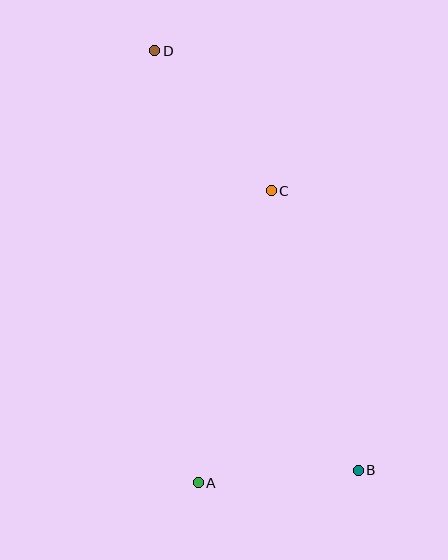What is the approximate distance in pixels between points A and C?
The distance between A and C is approximately 301 pixels.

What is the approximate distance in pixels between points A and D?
The distance between A and D is approximately 434 pixels.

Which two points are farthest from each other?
Points B and D are farthest from each other.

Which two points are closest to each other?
Points A and B are closest to each other.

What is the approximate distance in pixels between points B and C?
The distance between B and C is approximately 293 pixels.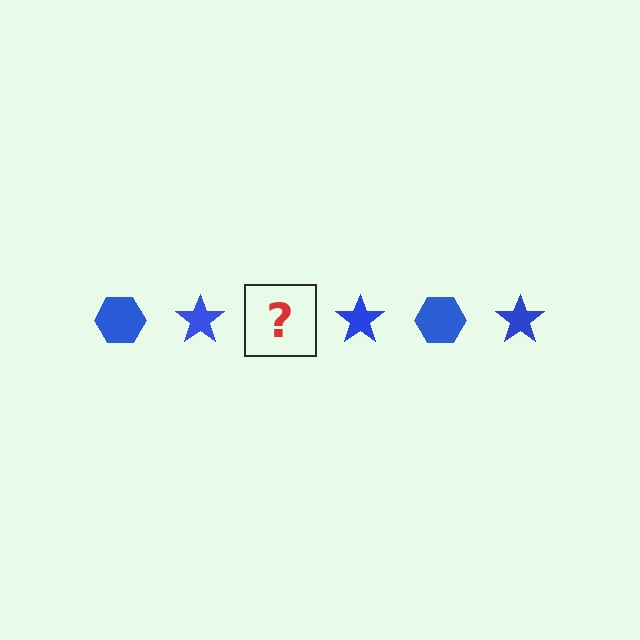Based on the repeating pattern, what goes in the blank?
The blank should be a blue hexagon.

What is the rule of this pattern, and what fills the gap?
The rule is that the pattern cycles through hexagon, star shapes in blue. The gap should be filled with a blue hexagon.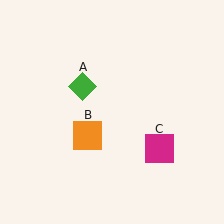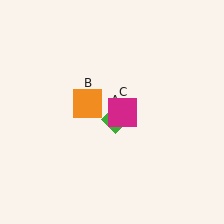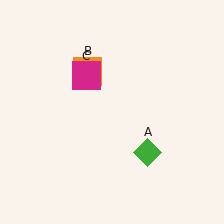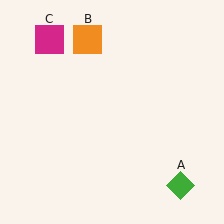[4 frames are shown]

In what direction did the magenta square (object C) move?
The magenta square (object C) moved up and to the left.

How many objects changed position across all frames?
3 objects changed position: green diamond (object A), orange square (object B), magenta square (object C).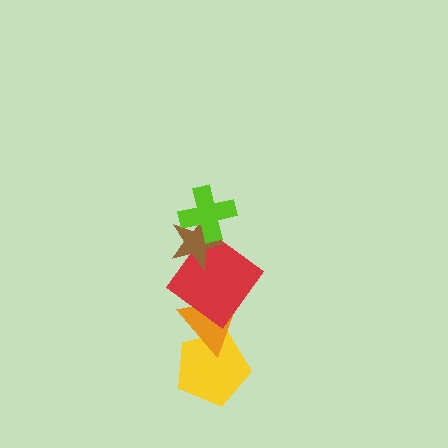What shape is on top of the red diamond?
The brown star is on top of the red diamond.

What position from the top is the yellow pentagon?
The yellow pentagon is 5th from the top.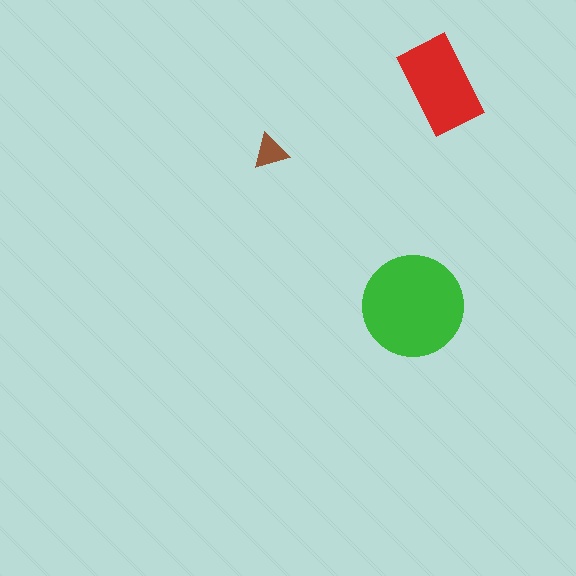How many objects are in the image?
There are 3 objects in the image.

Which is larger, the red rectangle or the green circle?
The green circle.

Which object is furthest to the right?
The red rectangle is rightmost.